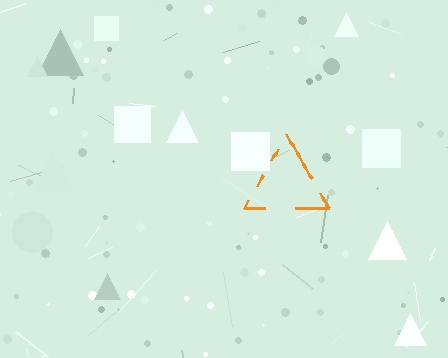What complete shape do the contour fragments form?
The contour fragments form a triangle.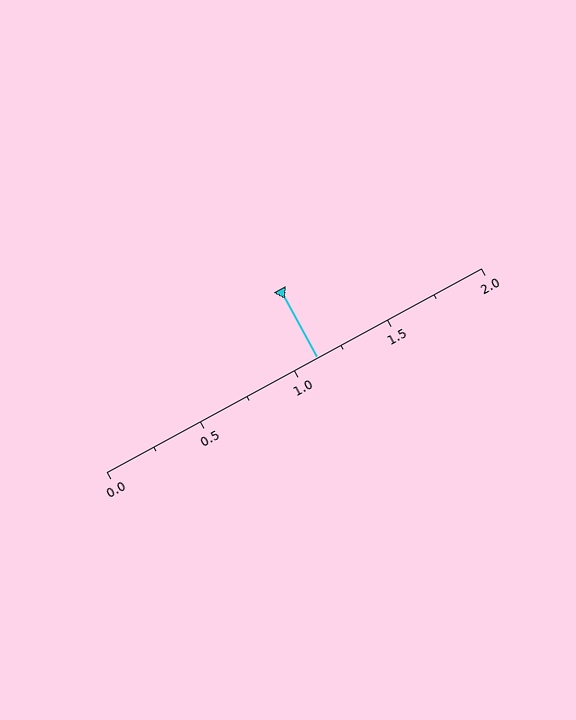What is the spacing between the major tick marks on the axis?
The major ticks are spaced 0.5 apart.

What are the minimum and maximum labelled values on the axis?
The axis runs from 0.0 to 2.0.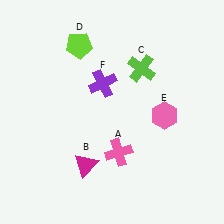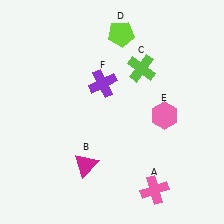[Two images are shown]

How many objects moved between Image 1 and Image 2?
2 objects moved between the two images.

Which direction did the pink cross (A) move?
The pink cross (A) moved down.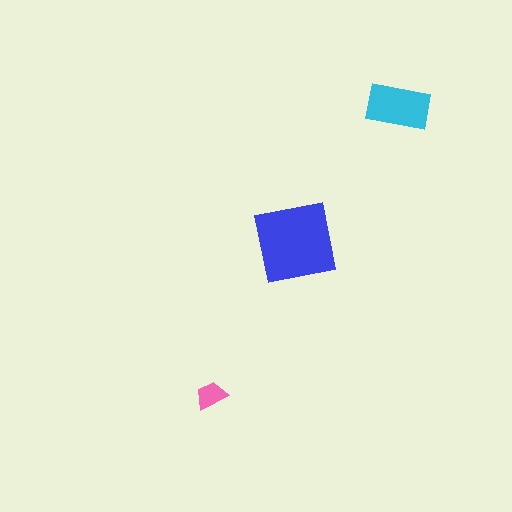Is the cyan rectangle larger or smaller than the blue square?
Smaller.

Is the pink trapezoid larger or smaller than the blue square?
Smaller.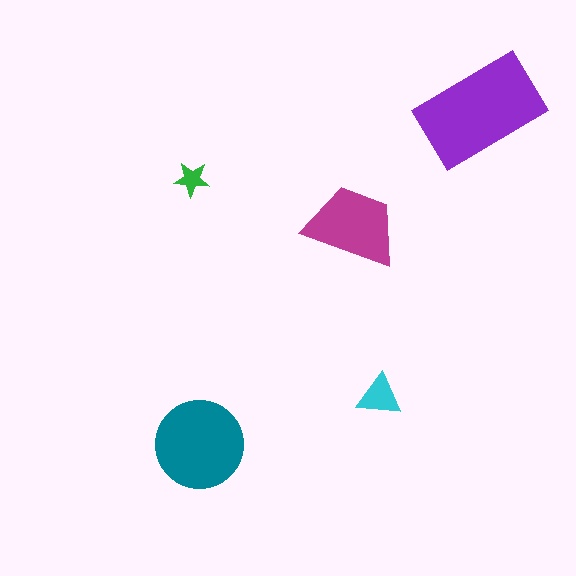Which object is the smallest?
The green star.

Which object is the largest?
The purple rectangle.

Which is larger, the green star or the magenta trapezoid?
The magenta trapezoid.